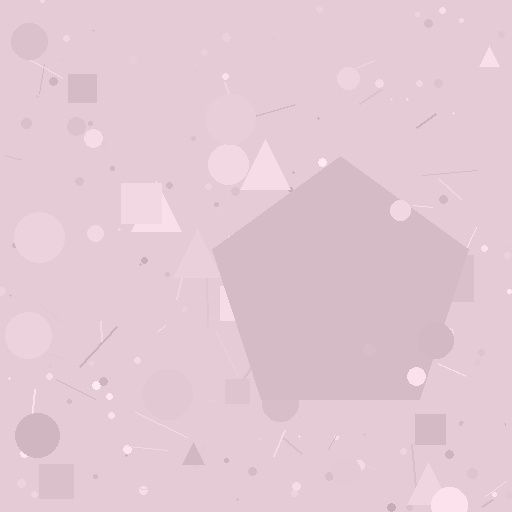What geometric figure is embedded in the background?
A pentagon is embedded in the background.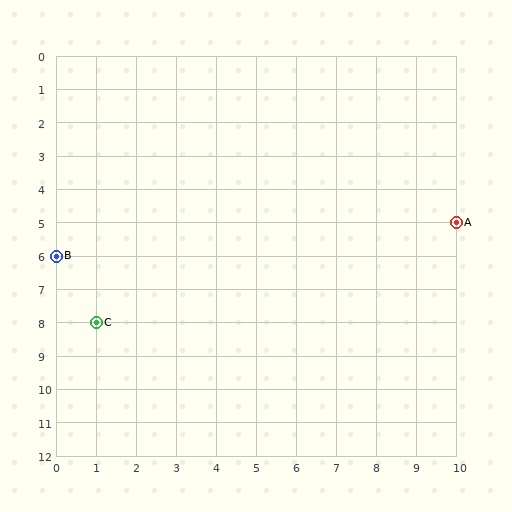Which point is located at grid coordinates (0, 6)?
Point B is at (0, 6).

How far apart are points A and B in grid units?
Points A and B are 10 columns and 1 row apart (about 10.0 grid units diagonally).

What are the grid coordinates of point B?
Point B is at grid coordinates (0, 6).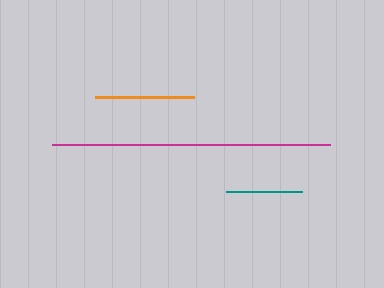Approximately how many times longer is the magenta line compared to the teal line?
The magenta line is approximately 3.7 times the length of the teal line.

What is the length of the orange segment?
The orange segment is approximately 99 pixels long.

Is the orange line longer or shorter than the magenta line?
The magenta line is longer than the orange line.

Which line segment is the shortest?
The teal line is the shortest at approximately 76 pixels.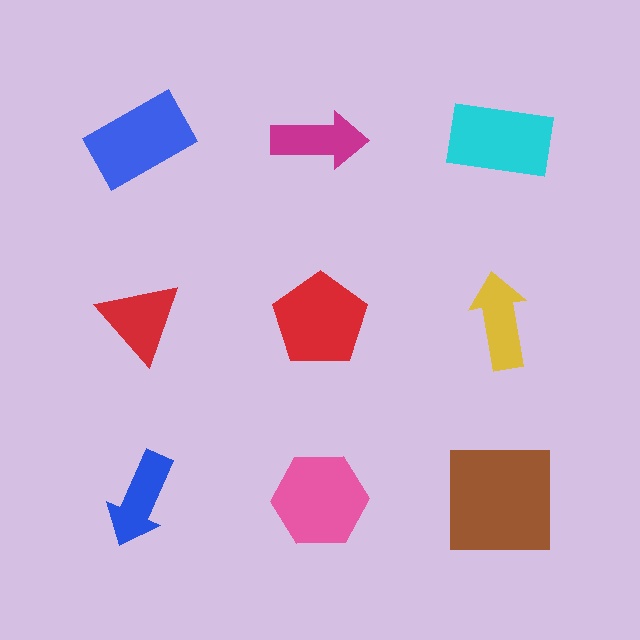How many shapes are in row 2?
3 shapes.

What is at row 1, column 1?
A blue rectangle.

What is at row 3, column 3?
A brown square.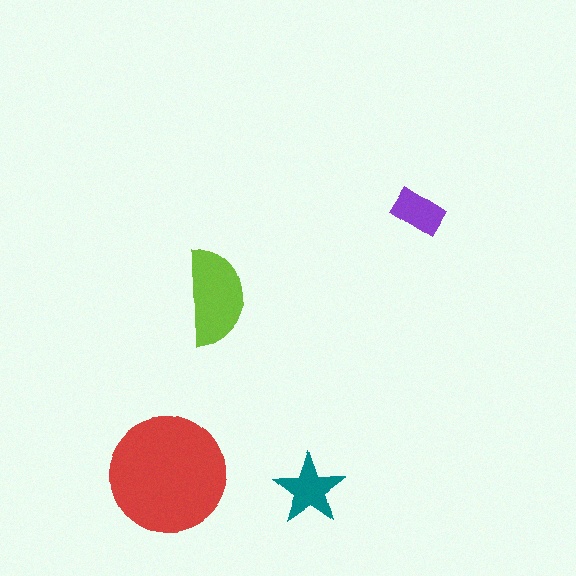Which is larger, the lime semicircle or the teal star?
The lime semicircle.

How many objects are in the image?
There are 4 objects in the image.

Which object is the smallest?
The purple rectangle.